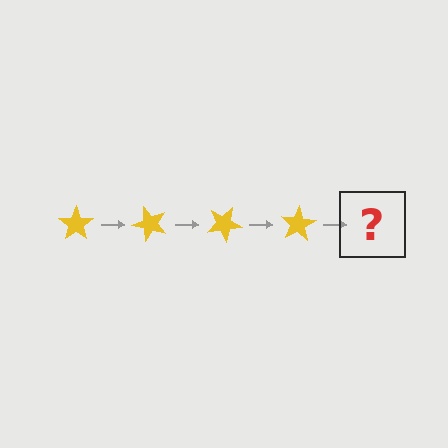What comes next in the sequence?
The next element should be a yellow star rotated 200 degrees.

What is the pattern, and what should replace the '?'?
The pattern is that the star rotates 50 degrees each step. The '?' should be a yellow star rotated 200 degrees.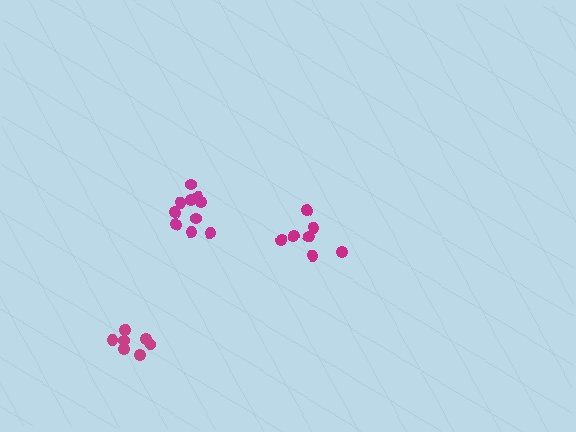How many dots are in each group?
Group 1: 7 dots, Group 2: 10 dots, Group 3: 7 dots (24 total).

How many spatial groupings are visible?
There are 3 spatial groupings.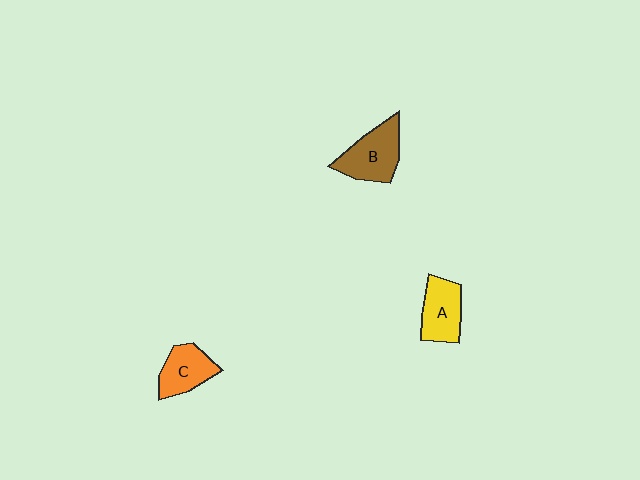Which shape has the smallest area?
Shape C (orange).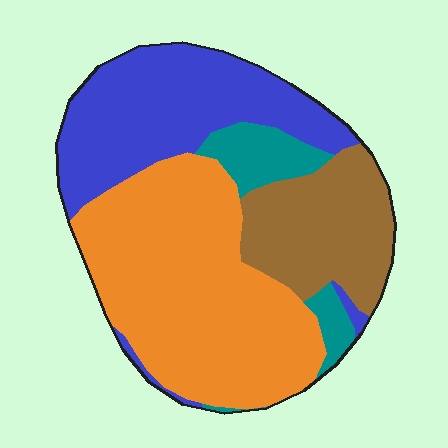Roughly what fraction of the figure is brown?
Brown takes up about one fifth (1/5) of the figure.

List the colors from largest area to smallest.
From largest to smallest: orange, blue, brown, teal.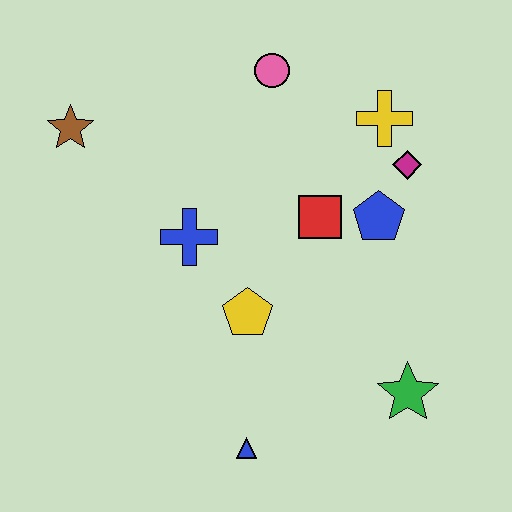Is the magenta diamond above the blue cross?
Yes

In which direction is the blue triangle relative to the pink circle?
The blue triangle is below the pink circle.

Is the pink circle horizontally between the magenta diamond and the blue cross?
Yes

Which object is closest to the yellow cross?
The magenta diamond is closest to the yellow cross.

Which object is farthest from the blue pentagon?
The brown star is farthest from the blue pentagon.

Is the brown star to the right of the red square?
No